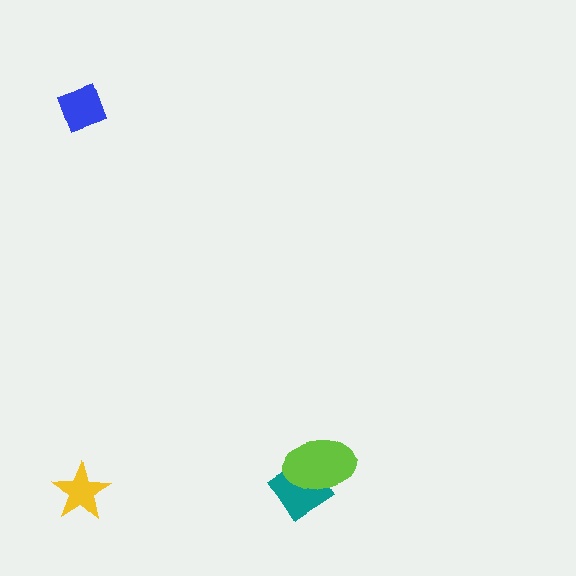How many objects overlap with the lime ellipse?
1 object overlaps with the lime ellipse.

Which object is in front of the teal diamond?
The lime ellipse is in front of the teal diamond.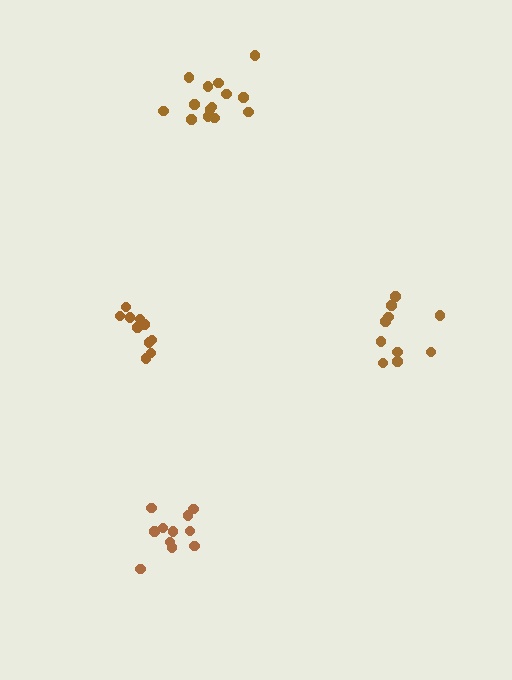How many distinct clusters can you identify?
There are 4 distinct clusters.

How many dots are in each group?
Group 1: 14 dots, Group 2: 11 dots, Group 3: 10 dots, Group 4: 10 dots (45 total).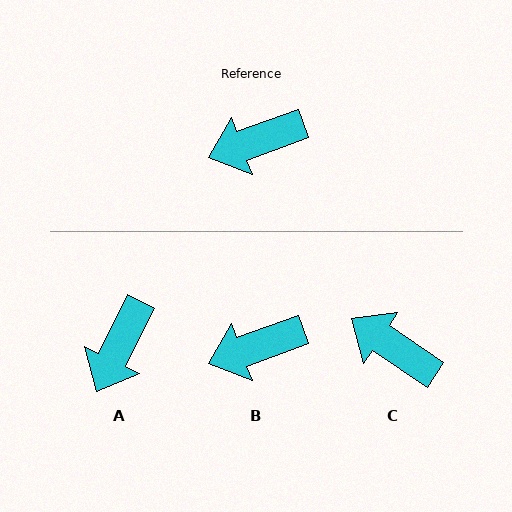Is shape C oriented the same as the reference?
No, it is off by about 54 degrees.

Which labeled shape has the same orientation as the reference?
B.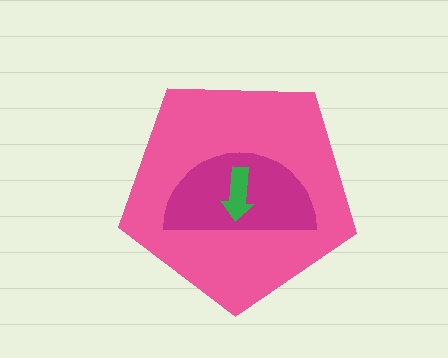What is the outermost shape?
The pink pentagon.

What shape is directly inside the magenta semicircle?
The green arrow.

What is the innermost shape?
The green arrow.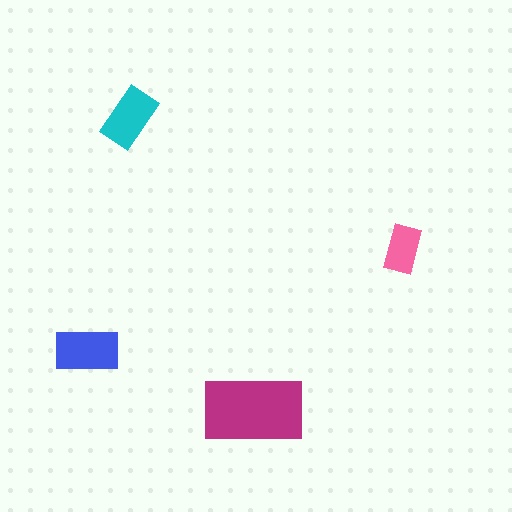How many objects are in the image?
There are 4 objects in the image.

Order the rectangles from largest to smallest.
the magenta one, the blue one, the cyan one, the pink one.